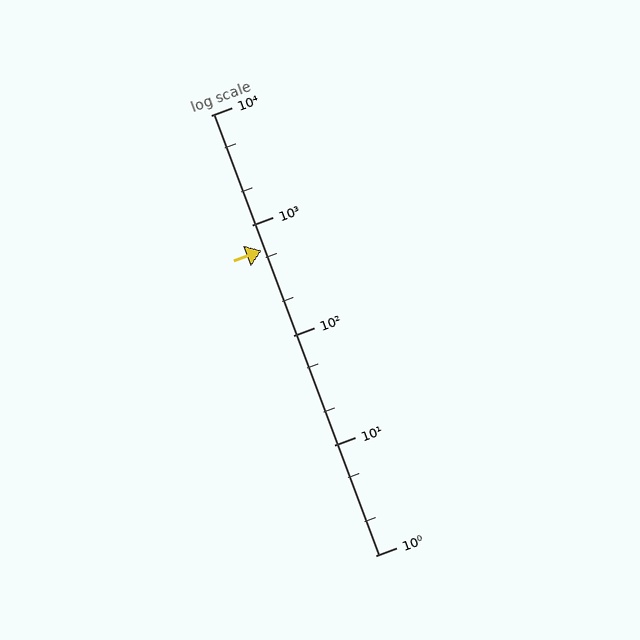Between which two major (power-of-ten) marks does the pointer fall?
The pointer is between 100 and 1000.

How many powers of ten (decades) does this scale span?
The scale spans 4 decades, from 1 to 10000.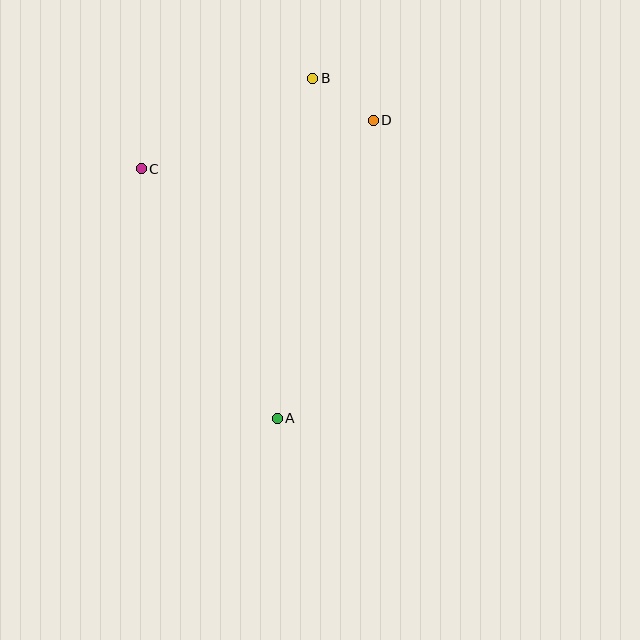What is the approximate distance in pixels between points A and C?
The distance between A and C is approximately 285 pixels.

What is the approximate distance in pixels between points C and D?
The distance between C and D is approximately 237 pixels.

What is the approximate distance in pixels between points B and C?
The distance between B and C is approximately 194 pixels.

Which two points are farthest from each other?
Points A and B are farthest from each other.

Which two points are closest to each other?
Points B and D are closest to each other.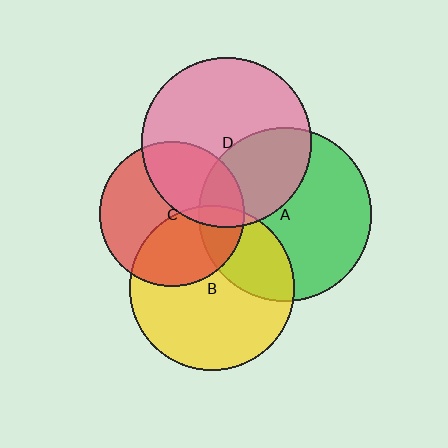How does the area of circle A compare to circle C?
Approximately 1.4 times.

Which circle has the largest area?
Circle A (green).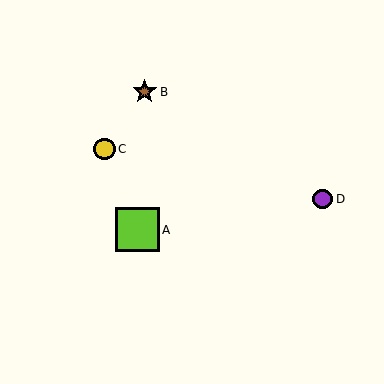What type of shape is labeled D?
Shape D is a purple circle.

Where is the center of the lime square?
The center of the lime square is at (137, 230).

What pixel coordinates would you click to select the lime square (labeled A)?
Click at (137, 230) to select the lime square A.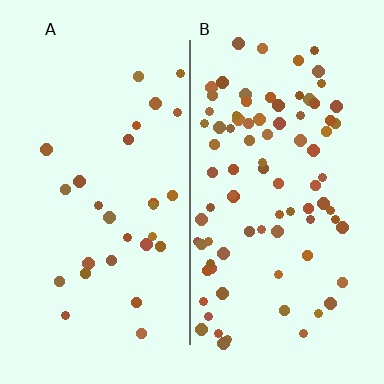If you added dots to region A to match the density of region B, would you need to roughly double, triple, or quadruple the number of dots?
Approximately triple.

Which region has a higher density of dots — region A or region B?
B (the right).